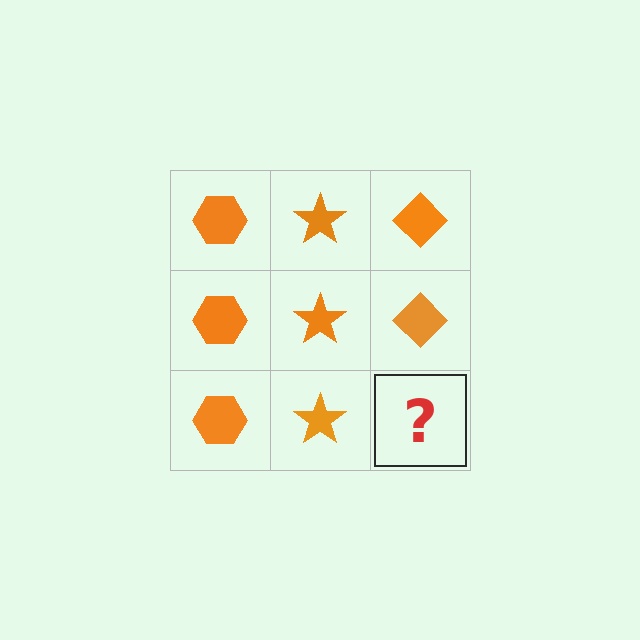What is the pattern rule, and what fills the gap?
The rule is that each column has a consistent shape. The gap should be filled with an orange diamond.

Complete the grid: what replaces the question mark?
The question mark should be replaced with an orange diamond.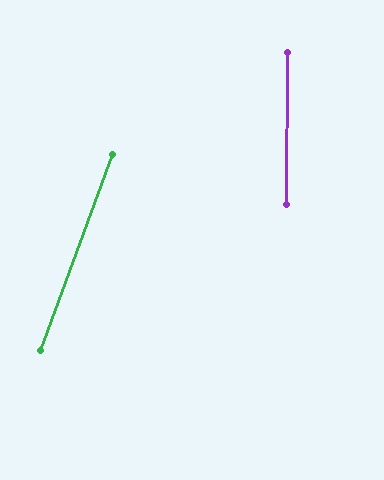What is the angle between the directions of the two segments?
Approximately 20 degrees.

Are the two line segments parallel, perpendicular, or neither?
Neither parallel nor perpendicular — they differ by about 20°.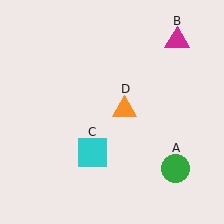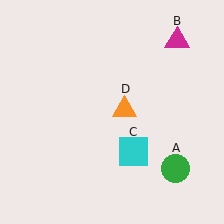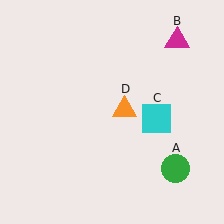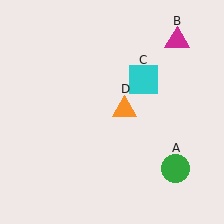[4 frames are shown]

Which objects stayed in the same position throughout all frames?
Green circle (object A) and magenta triangle (object B) and orange triangle (object D) remained stationary.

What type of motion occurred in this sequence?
The cyan square (object C) rotated counterclockwise around the center of the scene.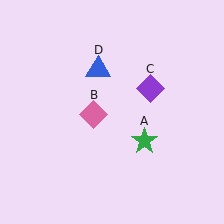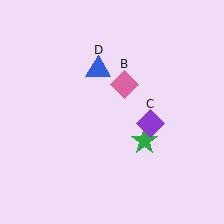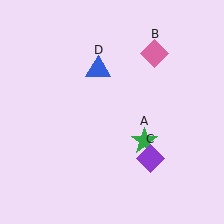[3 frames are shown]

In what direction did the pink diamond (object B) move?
The pink diamond (object B) moved up and to the right.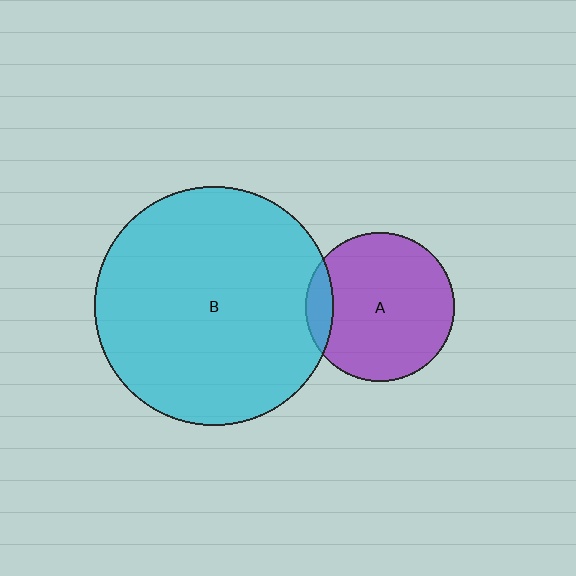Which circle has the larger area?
Circle B (cyan).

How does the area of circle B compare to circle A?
Approximately 2.6 times.